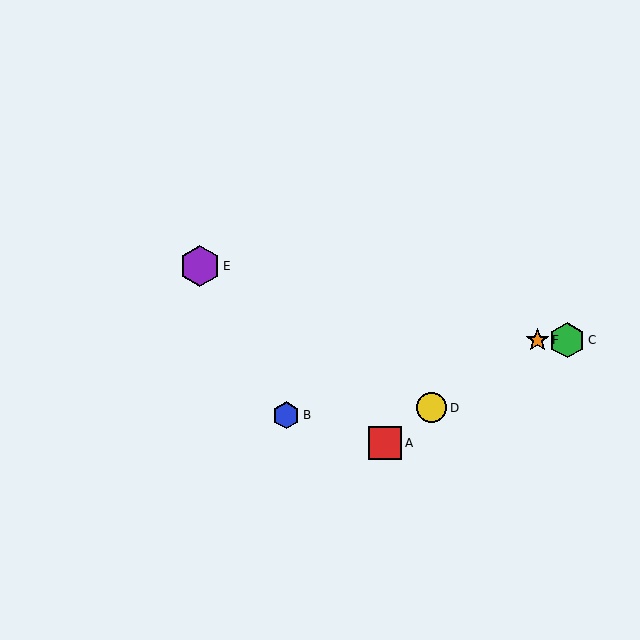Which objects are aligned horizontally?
Objects C, F are aligned horizontally.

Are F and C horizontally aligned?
Yes, both are at y≈340.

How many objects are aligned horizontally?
2 objects (C, F) are aligned horizontally.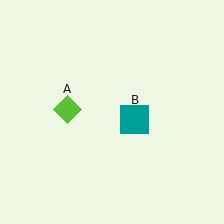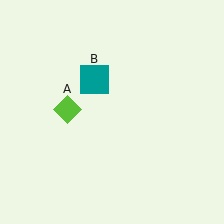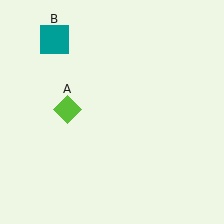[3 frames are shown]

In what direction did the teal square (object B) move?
The teal square (object B) moved up and to the left.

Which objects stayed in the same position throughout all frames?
Lime diamond (object A) remained stationary.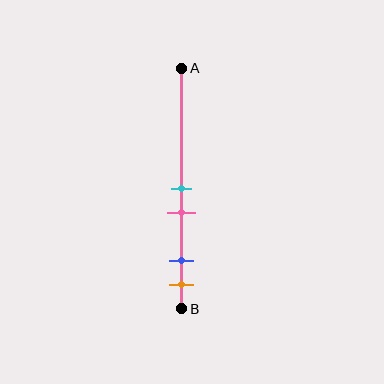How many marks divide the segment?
There are 4 marks dividing the segment.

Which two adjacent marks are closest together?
The cyan and pink marks are the closest adjacent pair.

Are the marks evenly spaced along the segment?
No, the marks are not evenly spaced.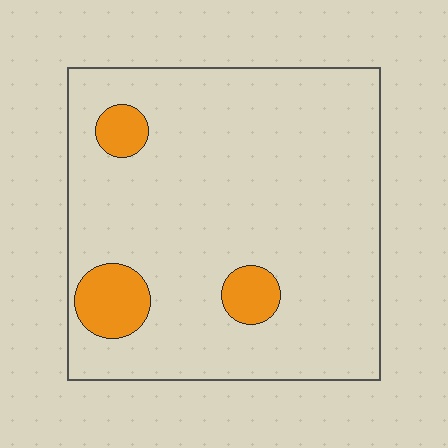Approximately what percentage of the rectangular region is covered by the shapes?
Approximately 10%.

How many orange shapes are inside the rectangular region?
3.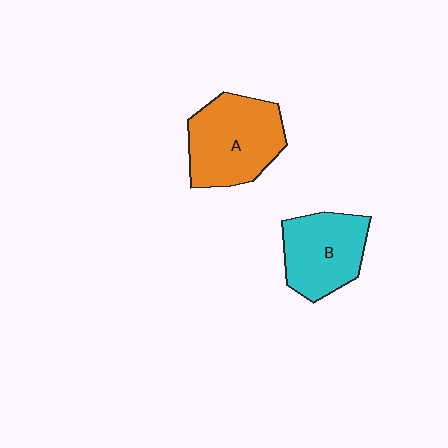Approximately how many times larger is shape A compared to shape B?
Approximately 1.2 times.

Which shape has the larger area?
Shape A (orange).